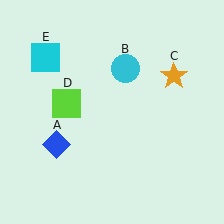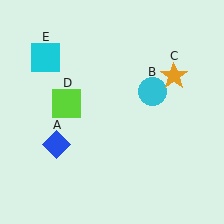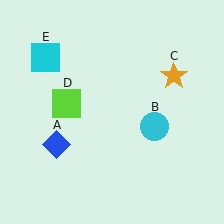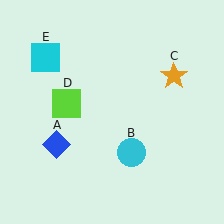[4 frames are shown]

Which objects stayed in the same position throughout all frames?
Blue diamond (object A) and orange star (object C) and lime square (object D) and cyan square (object E) remained stationary.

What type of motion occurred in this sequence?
The cyan circle (object B) rotated clockwise around the center of the scene.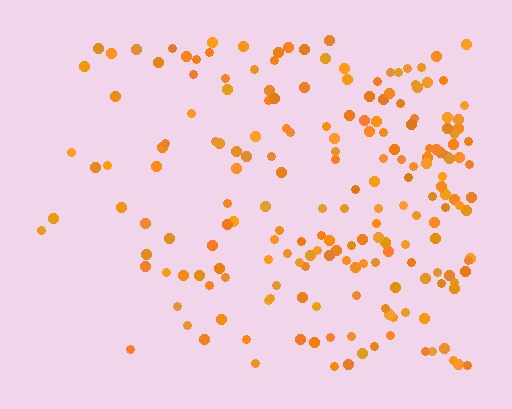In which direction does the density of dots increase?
From left to right, with the right side densest.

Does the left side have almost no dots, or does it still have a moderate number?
Still a moderate number, just noticeably fewer than the right.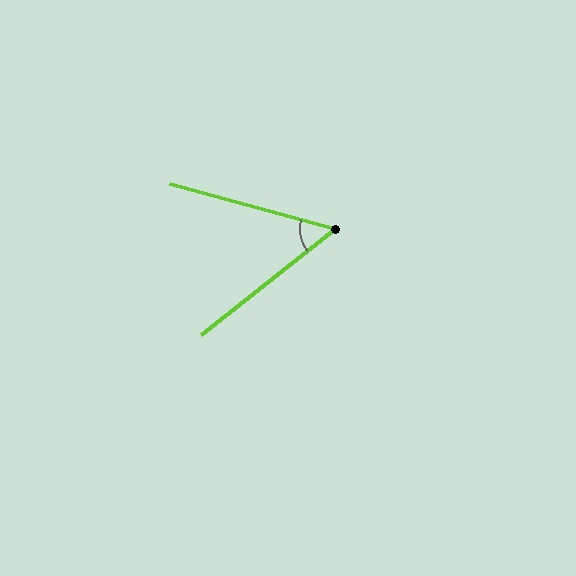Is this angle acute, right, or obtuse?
It is acute.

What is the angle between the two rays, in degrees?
Approximately 53 degrees.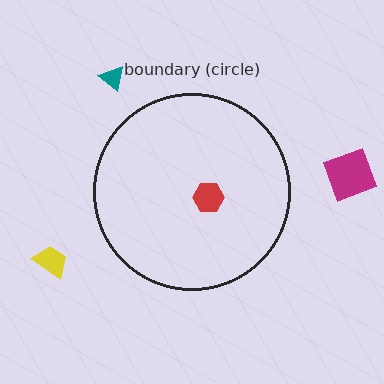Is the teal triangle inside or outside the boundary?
Outside.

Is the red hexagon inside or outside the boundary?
Inside.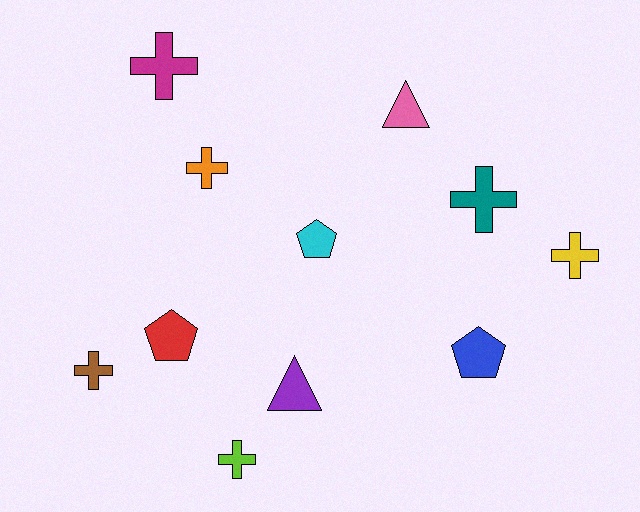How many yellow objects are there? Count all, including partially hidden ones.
There is 1 yellow object.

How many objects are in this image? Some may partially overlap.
There are 11 objects.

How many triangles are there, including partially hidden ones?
There are 2 triangles.